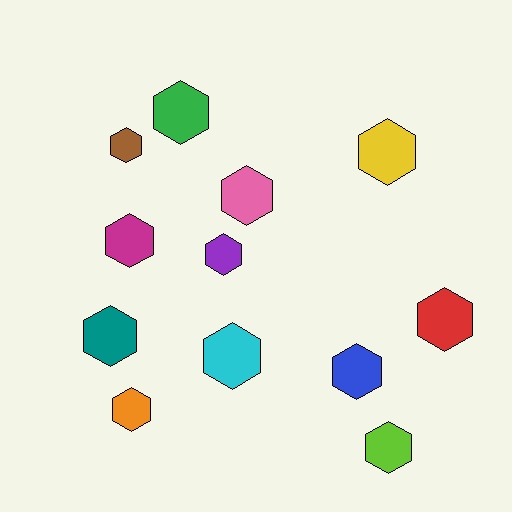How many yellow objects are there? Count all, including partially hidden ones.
There is 1 yellow object.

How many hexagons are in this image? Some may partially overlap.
There are 12 hexagons.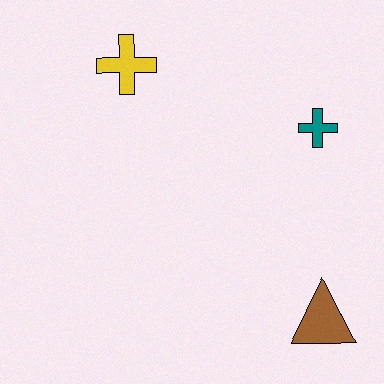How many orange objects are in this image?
There are no orange objects.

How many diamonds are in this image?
There are no diamonds.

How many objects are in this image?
There are 3 objects.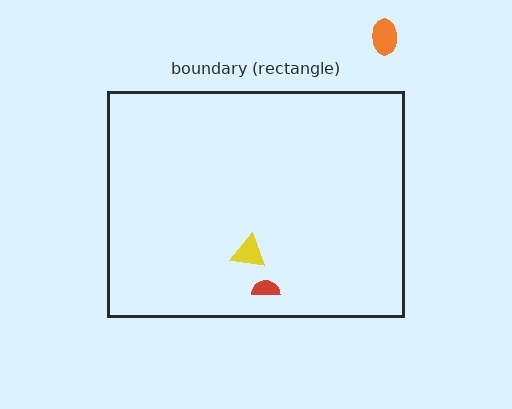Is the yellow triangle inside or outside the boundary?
Inside.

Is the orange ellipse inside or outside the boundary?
Outside.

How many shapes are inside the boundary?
2 inside, 1 outside.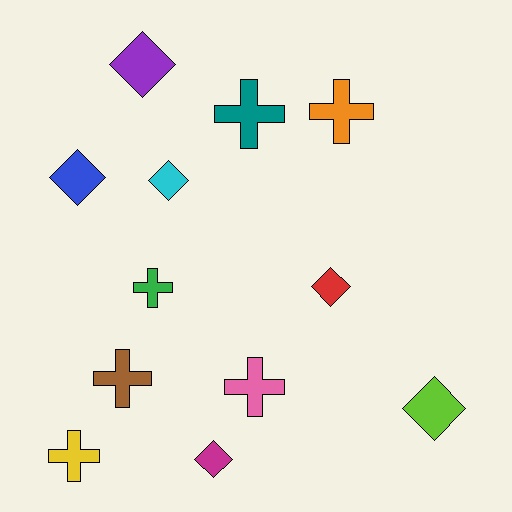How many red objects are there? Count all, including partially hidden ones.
There is 1 red object.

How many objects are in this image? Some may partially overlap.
There are 12 objects.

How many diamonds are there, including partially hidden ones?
There are 6 diamonds.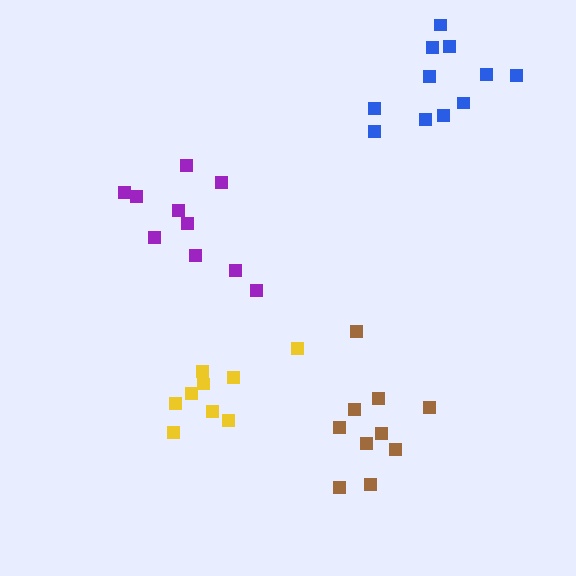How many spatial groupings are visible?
There are 4 spatial groupings.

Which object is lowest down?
The brown cluster is bottommost.